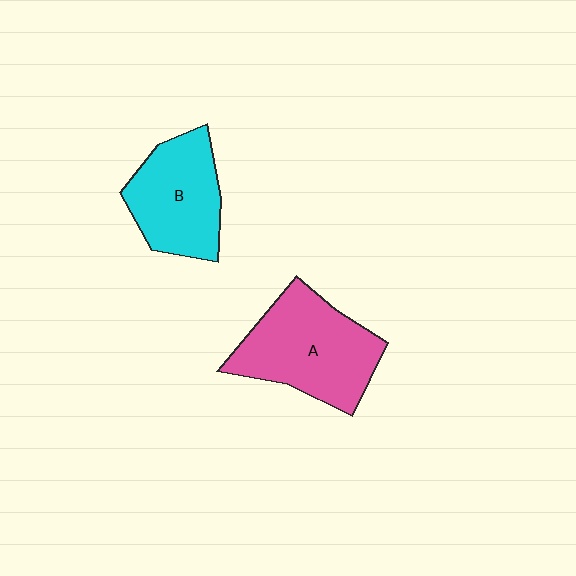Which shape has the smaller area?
Shape B (cyan).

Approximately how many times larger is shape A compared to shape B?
Approximately 1.2 times.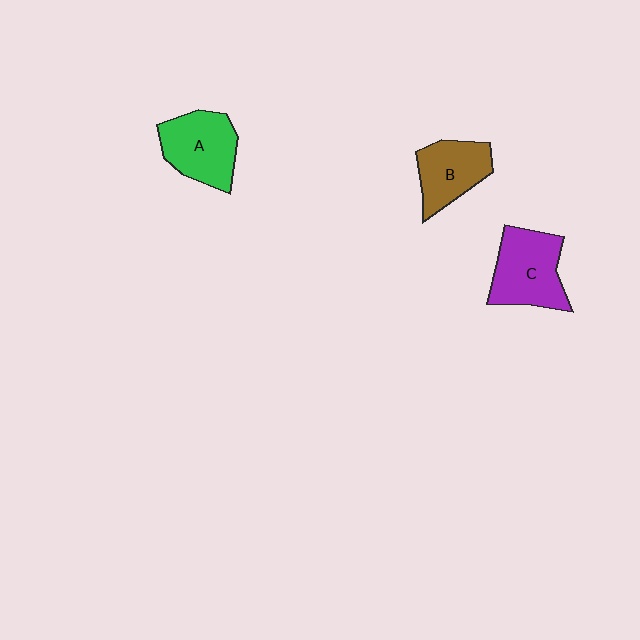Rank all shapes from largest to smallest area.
From largest to smallest: C (purple), A (green), B (brown).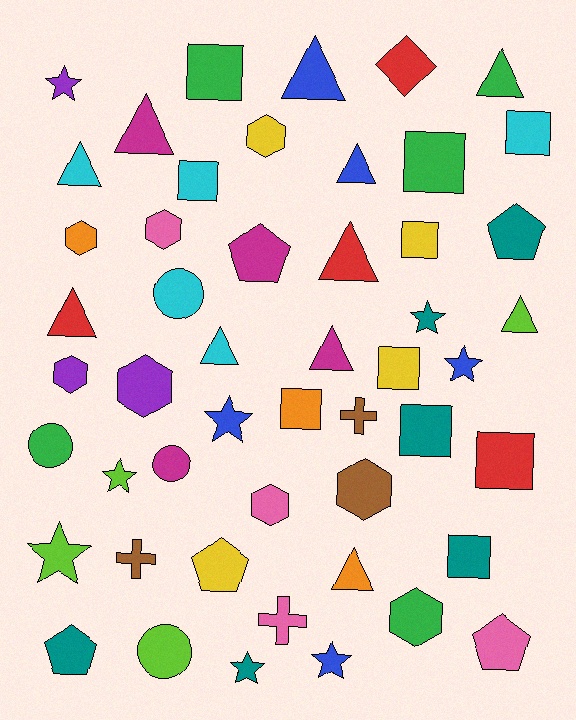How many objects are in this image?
There are 50 objects.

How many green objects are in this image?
There are 5 green objects.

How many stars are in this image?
There are 8 stars.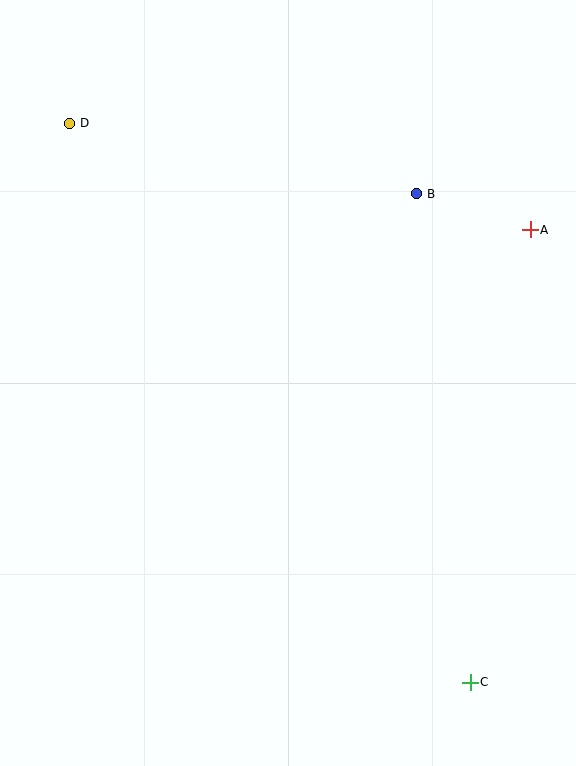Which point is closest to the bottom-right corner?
Point C is closest to the bottom-right corner.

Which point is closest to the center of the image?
Point B at (417, 194) is closest to the center.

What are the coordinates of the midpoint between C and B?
The midpoint between C and B is at (444, 438).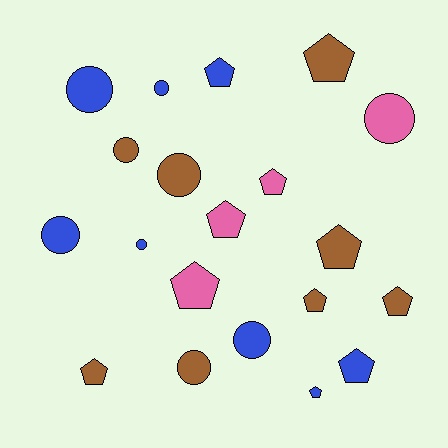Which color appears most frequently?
Brown, with 8 objects.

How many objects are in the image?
There are 20 objects.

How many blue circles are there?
There are 5 blue circles.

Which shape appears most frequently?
Pentagon, with 11 objects.